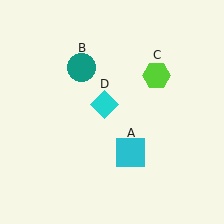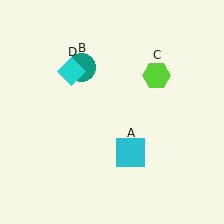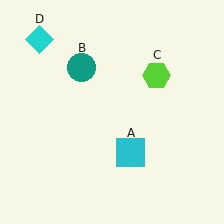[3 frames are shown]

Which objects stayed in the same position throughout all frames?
Cyan square (object A) and teal circle (object B) and lime hexagon (object C) remained stationary.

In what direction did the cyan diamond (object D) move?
The cyan diamond (object D) moved up and to the left.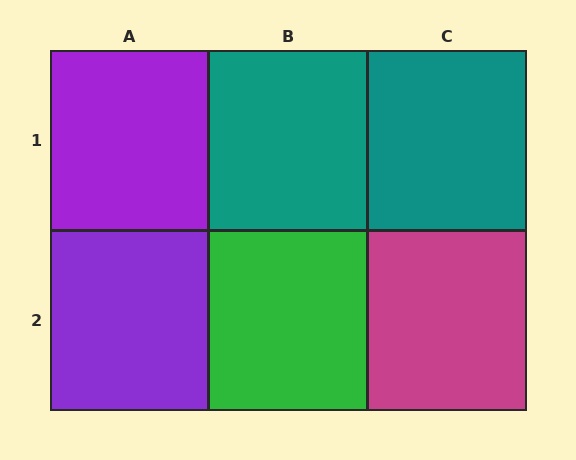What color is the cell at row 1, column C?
Teal.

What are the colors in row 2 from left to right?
Purple, green, magenta.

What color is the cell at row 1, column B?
Teal.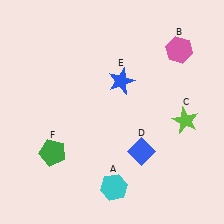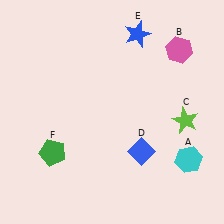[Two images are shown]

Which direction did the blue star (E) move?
The blue star (E) moved up.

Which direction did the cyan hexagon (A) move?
The cyan hexagon (A) moved right.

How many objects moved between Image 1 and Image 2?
2 objects moved between the two images.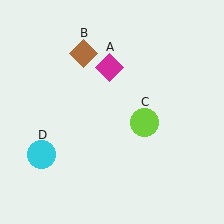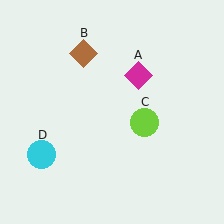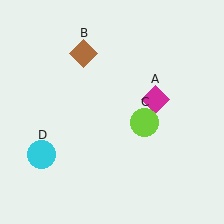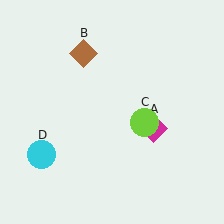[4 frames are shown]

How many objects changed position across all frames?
1 object changed position: magenta diamond (object A).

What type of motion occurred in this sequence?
The magenta diamond (object A) rotated clockwise around the center of the scene.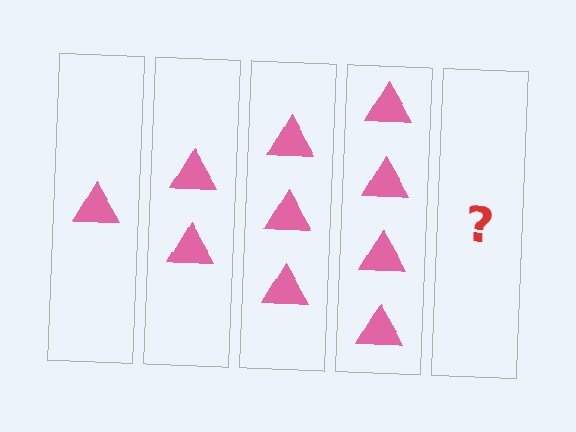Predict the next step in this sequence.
The next step is 5 triangles.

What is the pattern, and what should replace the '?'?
The pattern is that each step adds one more triangle. The '?' should be 5 triangles.